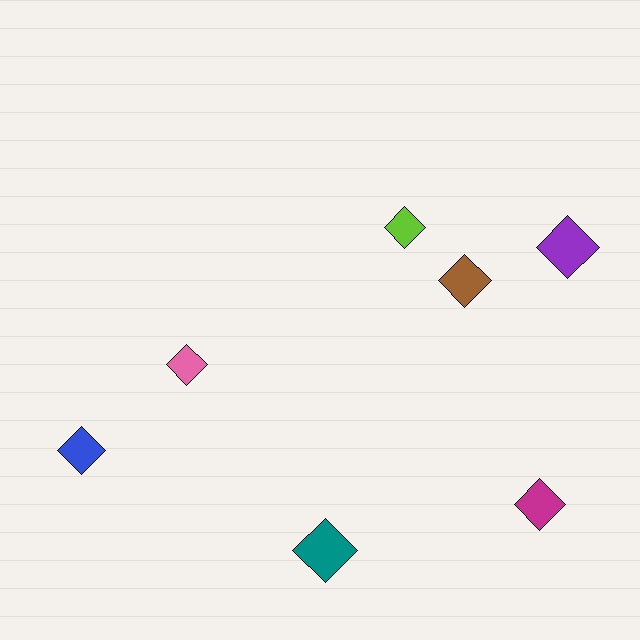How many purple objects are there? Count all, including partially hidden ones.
There is 1 purple object.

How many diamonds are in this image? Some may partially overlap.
There are 7 diamonds.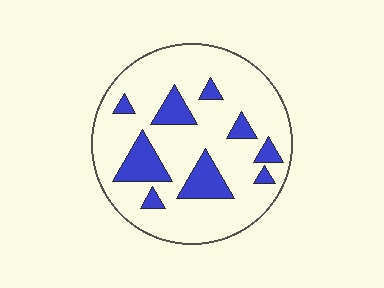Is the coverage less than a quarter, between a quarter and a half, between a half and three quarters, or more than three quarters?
Less than a quarter.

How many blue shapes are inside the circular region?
9.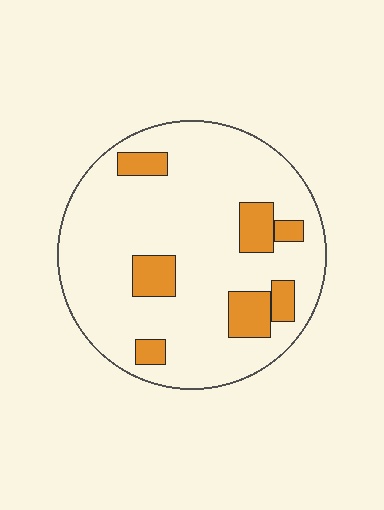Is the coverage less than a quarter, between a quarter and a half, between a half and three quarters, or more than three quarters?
Less than a quarter.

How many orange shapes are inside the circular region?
7.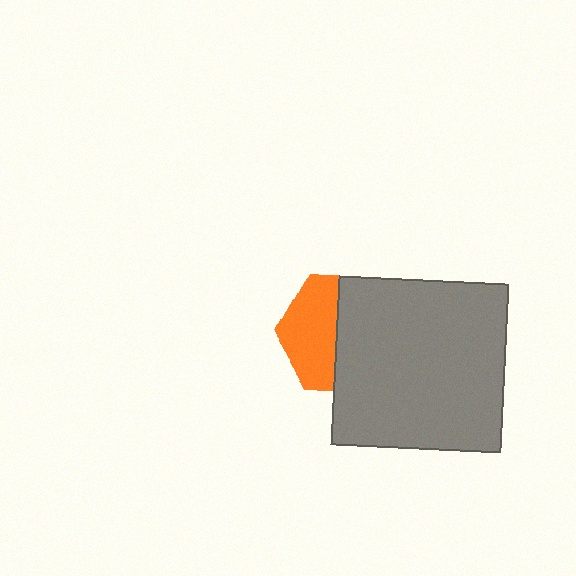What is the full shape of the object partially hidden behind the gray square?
The partially hidden object is an orange hexagon.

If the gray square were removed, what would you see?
You would see the complete orange hexagon.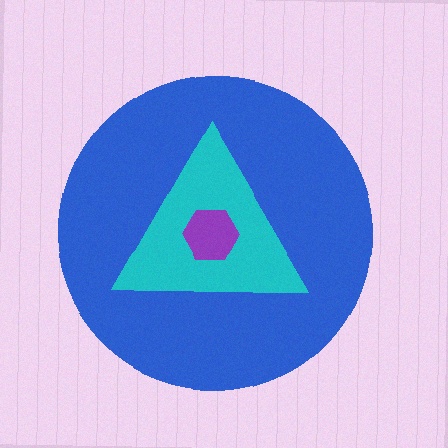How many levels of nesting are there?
3.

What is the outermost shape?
The blue circle.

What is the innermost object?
The purple hexagon.